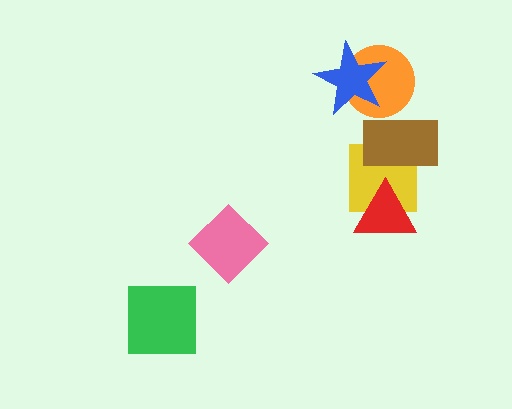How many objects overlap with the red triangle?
1 object overlaps with the red triangle.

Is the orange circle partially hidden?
Yes, it is partially covered by another shape.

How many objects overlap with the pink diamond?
0 objects overlap with the pink diamond.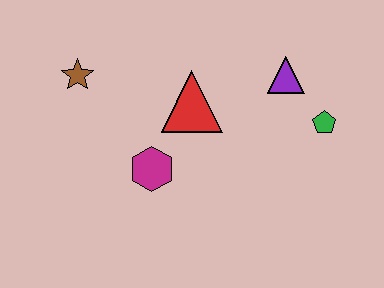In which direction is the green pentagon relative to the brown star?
The green pentagon is to the right of the brown star.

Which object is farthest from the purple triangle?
The brown star is farthest from the purple triangle.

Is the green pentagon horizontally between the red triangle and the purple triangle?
No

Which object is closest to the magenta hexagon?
The red triangle is closest to the magenta hexagon.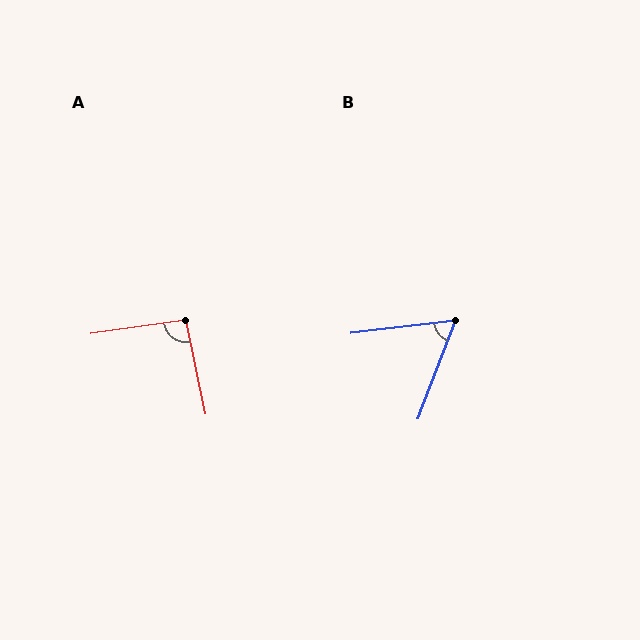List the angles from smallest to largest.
B (62°), A (94°).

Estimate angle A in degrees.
Approximately 94 degrees.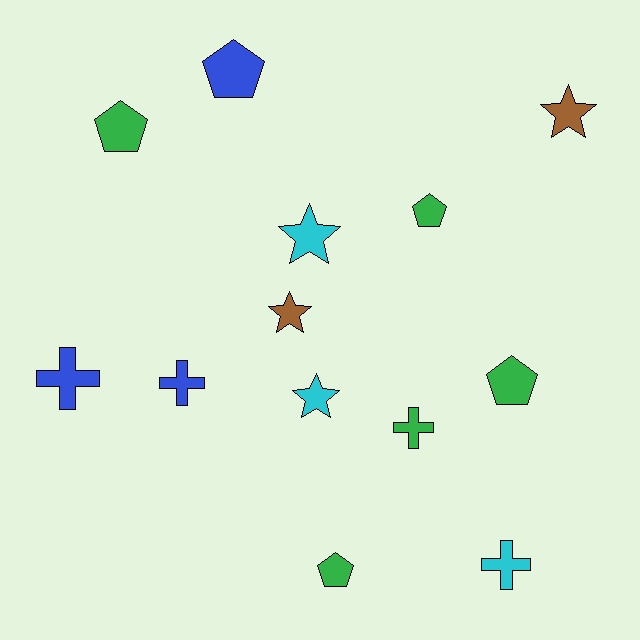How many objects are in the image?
There are 13 objects.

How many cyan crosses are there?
There is 1 cyan cross.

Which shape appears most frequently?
Pentagon, with 5 objects.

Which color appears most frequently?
Green, with 5 objects.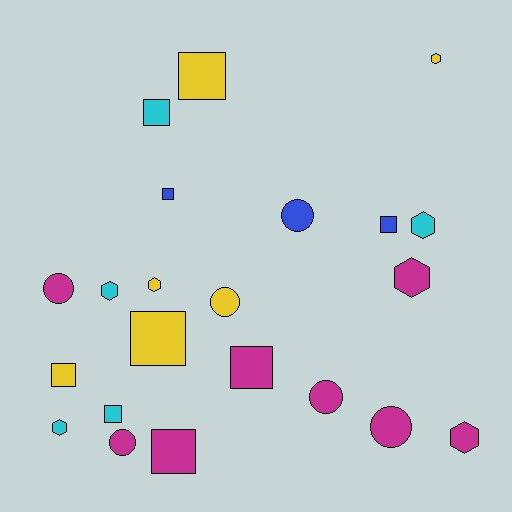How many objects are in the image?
There are 22 objects.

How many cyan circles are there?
There are no cyan circles.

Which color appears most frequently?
Magenta, with 8 objects.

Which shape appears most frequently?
Square, with 9 objects.